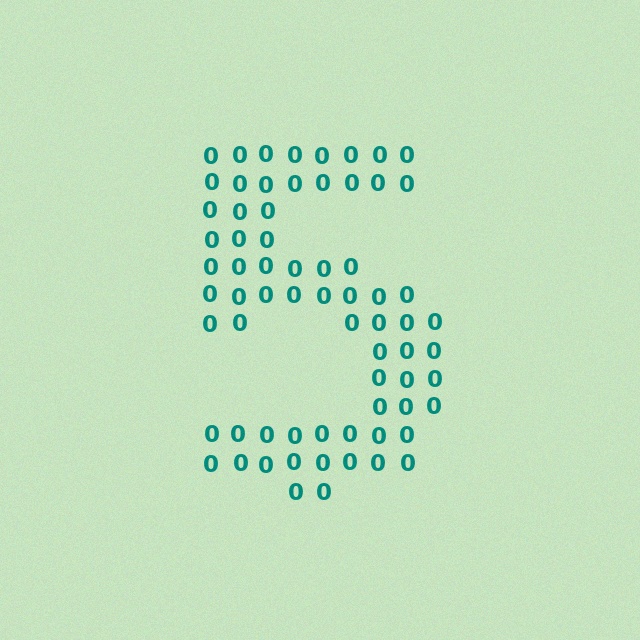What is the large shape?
The large shape is the digit 5.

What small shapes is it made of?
It is made of small digit 0's.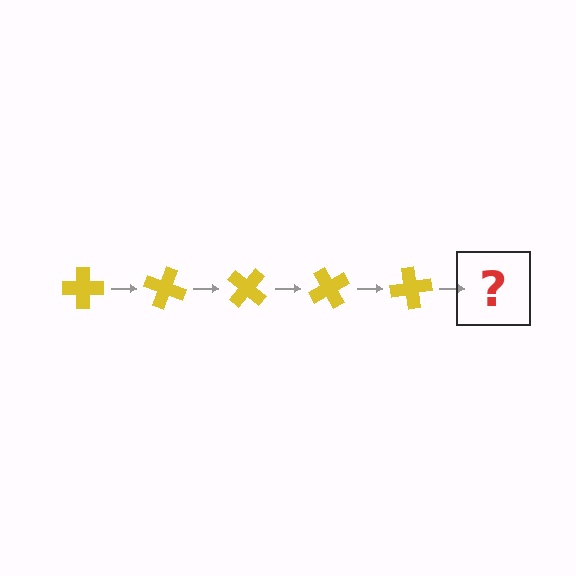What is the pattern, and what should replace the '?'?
The pattern is that the cross rotates 20 degrees each step. The '?' should be a yellow cross rotated 100 degrees.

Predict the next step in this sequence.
The next step is a yellow cross rotated 100 degrees.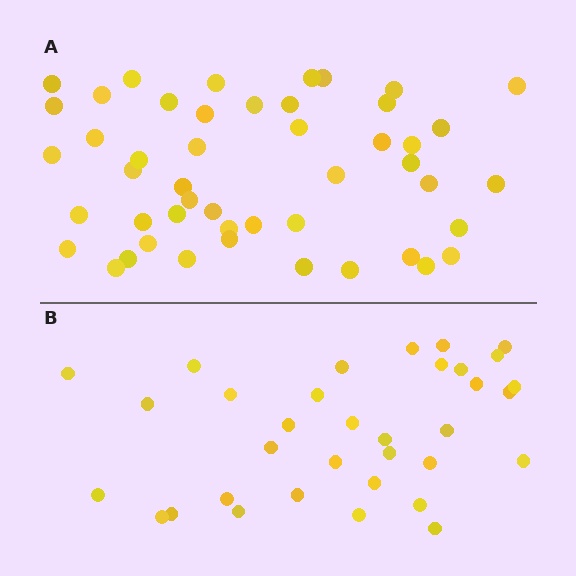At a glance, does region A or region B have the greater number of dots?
Region A (the top region) has more dots.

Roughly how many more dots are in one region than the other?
Region A has approximately 15 more dots than region B.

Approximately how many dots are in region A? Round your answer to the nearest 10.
About 50 dots. (The exact count is 48, which rounds to 50.)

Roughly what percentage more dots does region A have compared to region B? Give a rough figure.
About 40% more.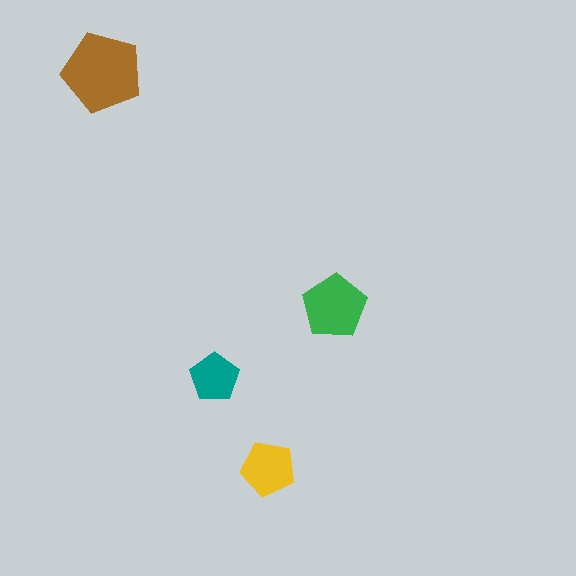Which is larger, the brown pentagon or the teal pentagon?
The brown one.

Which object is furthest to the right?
The green pentagon is rightmost.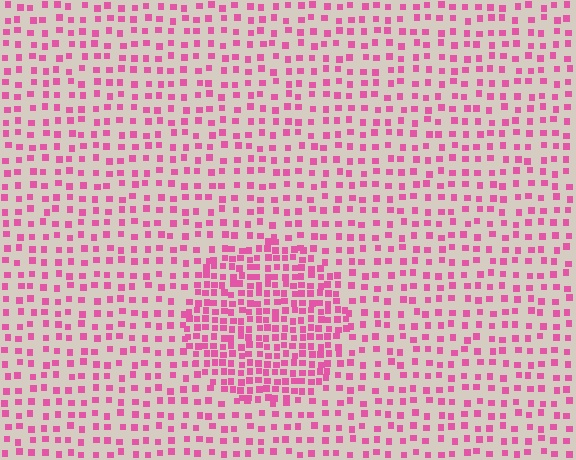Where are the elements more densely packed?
The elements are more densely packed inside the circle boundary.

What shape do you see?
I see a circle.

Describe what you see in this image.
The image contains small pink elements arranged at two different densities. A circle-shaped region is visible where the elements are more densely packed than the surrounding area.